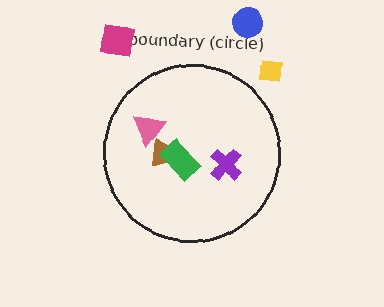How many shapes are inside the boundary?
4 inside, 3 outside.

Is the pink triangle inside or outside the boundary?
Inside.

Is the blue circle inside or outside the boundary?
Outside.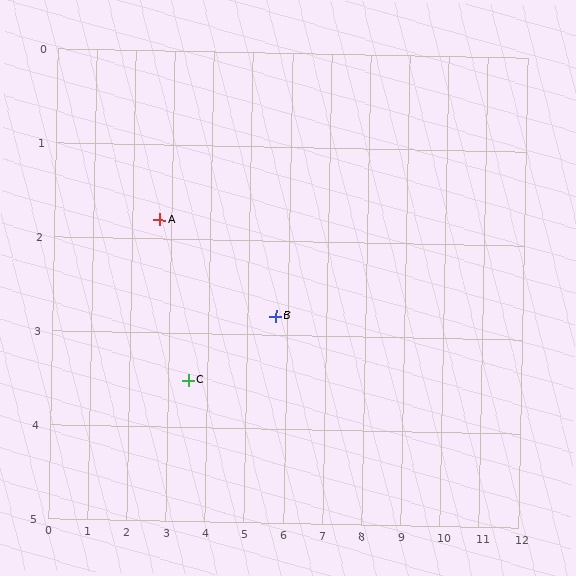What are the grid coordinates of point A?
Point A is at approximately (2.7, 1.8).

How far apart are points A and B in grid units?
Points A and B are about 3.2 grid units apart.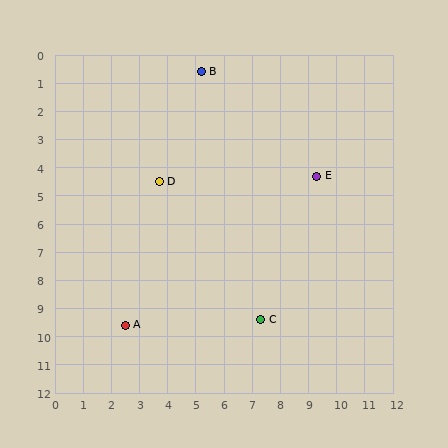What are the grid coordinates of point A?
Point A is at approximately (2.5, 9.6).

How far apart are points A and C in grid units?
Points A and C are about 4.8 grid units apart.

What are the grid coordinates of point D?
Point D is at approximately (3.7, 4.5).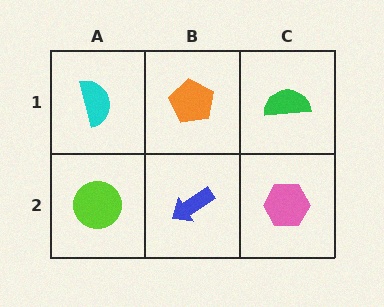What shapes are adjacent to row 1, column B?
A blue arrow (row 2, column B), a cyan semicircle (row 1, column A), a green semicircle (row 1, column C).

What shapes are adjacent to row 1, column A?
A lime circle (row 2, column A), an orange pentagon (row 1, column B).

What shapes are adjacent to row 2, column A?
A cyan semicircle (row 1, column A), a blue arrow (row 2, column B).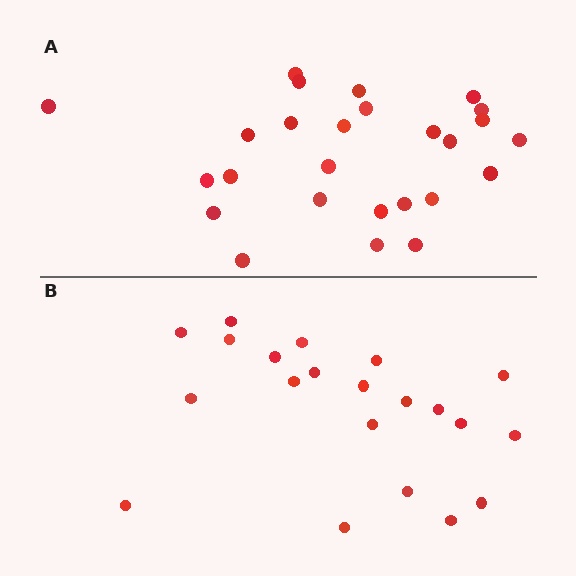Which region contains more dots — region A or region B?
Region A (the top region) has more dots.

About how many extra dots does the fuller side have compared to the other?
Region A has about 5 more dots than region B.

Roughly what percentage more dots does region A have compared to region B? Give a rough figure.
About 25% more.